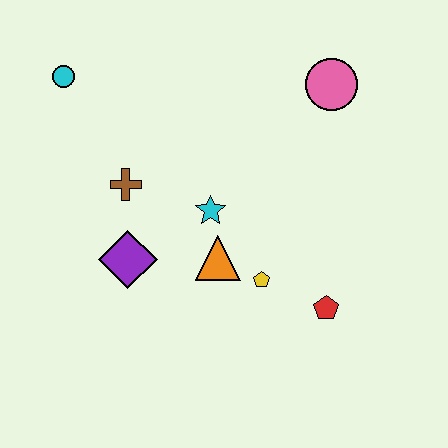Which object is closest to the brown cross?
The purple diamond is closest to the brown cross.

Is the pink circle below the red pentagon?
No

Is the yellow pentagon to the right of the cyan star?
Yes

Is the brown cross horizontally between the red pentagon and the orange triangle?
No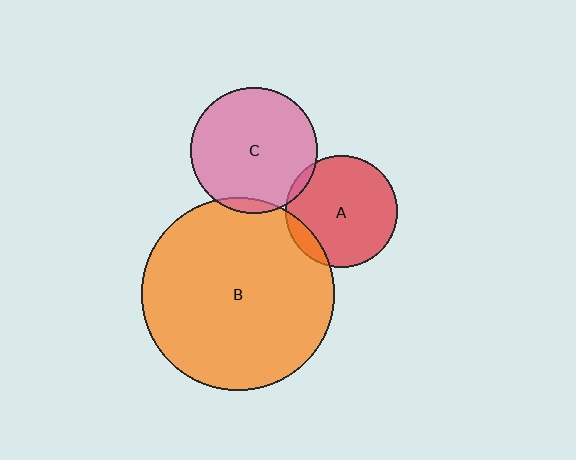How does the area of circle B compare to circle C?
Approximately 2.3 times.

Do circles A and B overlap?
Yes.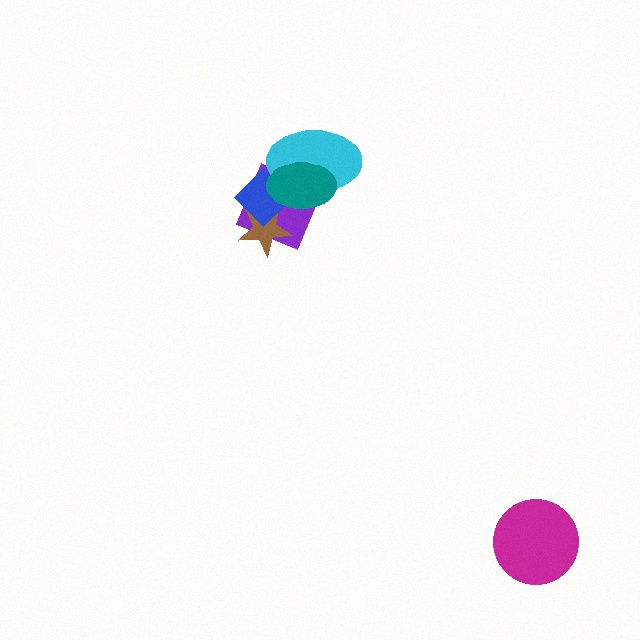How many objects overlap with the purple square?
4 objects overlap with the purple square.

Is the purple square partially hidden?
Yes, it is partially covered by another shape.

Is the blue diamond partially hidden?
Yes, it is partially covered by another shape.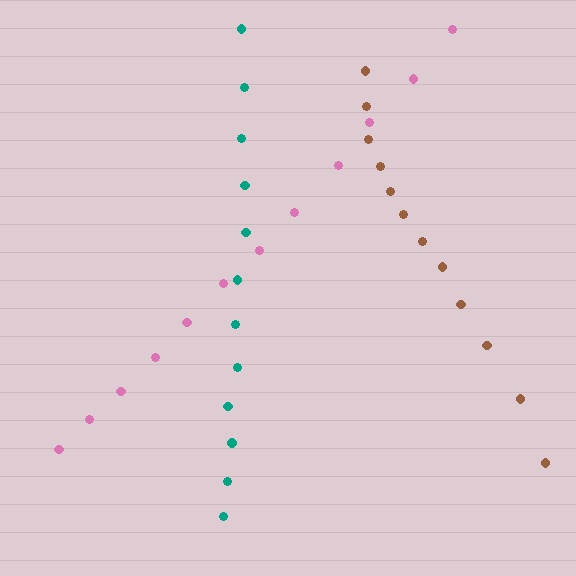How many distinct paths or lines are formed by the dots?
There are 3 distinct paths.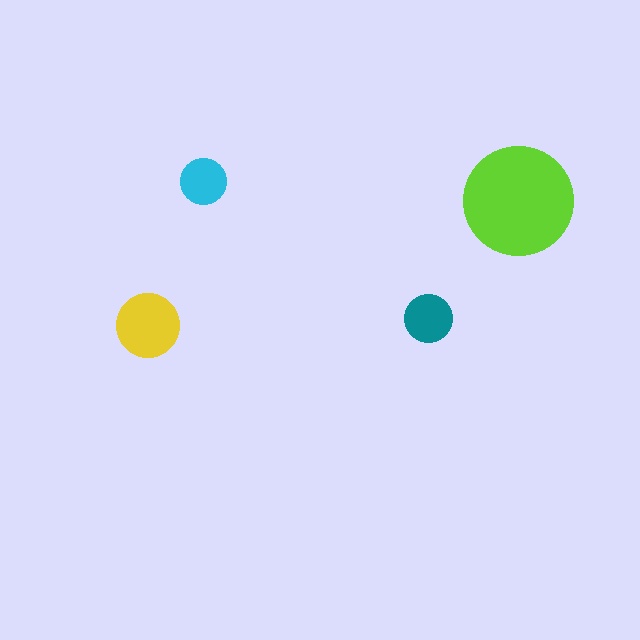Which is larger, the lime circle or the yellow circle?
The lime one.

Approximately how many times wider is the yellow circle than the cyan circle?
About 1.5 times wider.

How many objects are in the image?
There are 4 objects in the image.